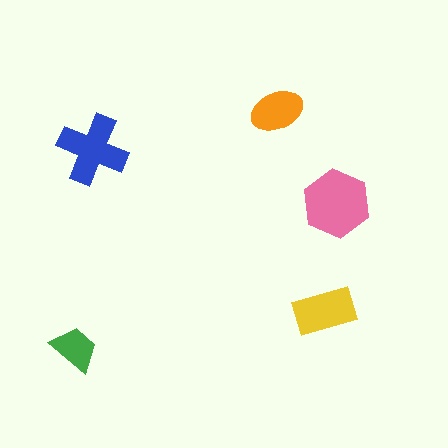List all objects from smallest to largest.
The green trapezoid, the orange ellipse, the yellow rectangle, the blue cross, the pink hexagon.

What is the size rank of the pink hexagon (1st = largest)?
1st.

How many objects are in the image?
There are 5 objects in the image.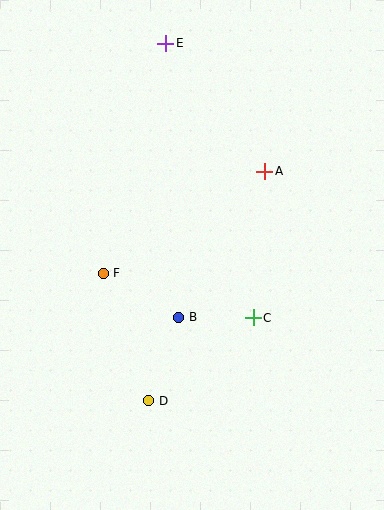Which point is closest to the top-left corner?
Point E is closest to the top-left corner.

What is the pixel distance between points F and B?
The distance between F and B is 87 pixels.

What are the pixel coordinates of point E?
Point E is at (166, 43).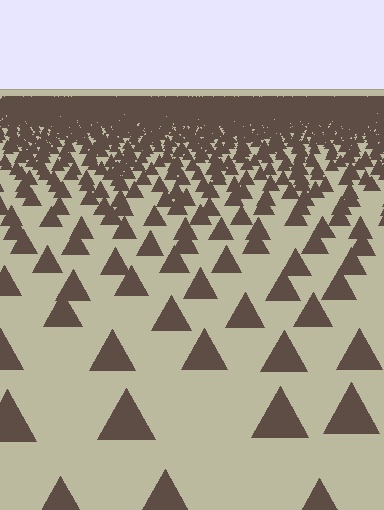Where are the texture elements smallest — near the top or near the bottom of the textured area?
Near the top.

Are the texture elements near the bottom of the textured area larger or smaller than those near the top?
Larger. Near the bottom, elements are closer to the viewer and appear at a bigger on-screen size.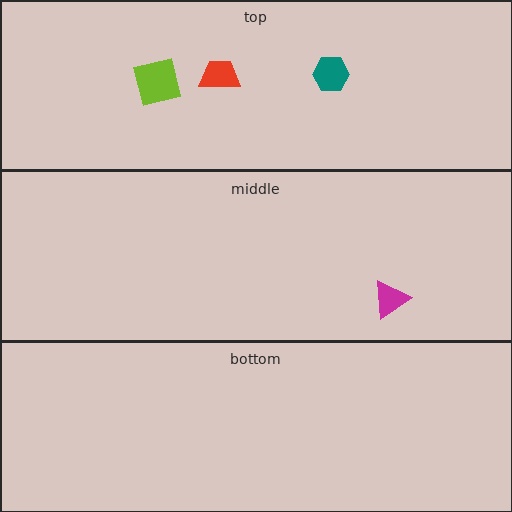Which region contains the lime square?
The top region.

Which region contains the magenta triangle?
The middle region.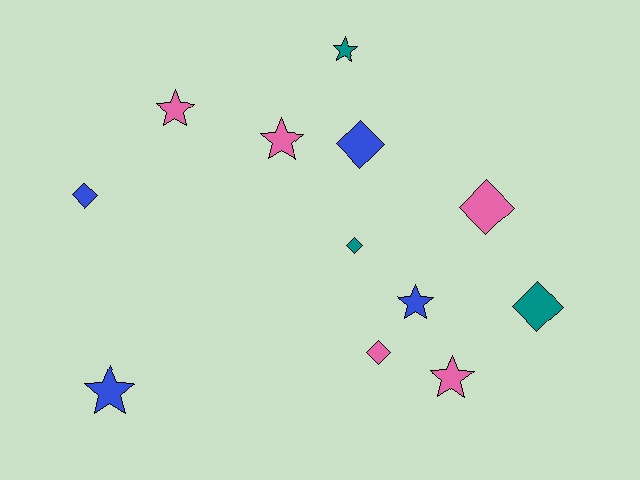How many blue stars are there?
There are 2 blue stars.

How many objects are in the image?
There are 12 objects.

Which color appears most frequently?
Pink, with 5 objects.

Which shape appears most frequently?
Star, with 6 objects.